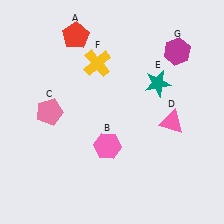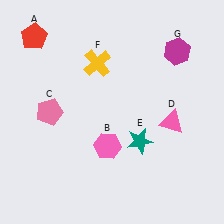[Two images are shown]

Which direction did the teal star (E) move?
The teal star (E) moved down.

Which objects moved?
The objects that moved are: the red pentagon (A), the teal star (E).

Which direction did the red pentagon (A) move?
The red pentagon (A) moved left.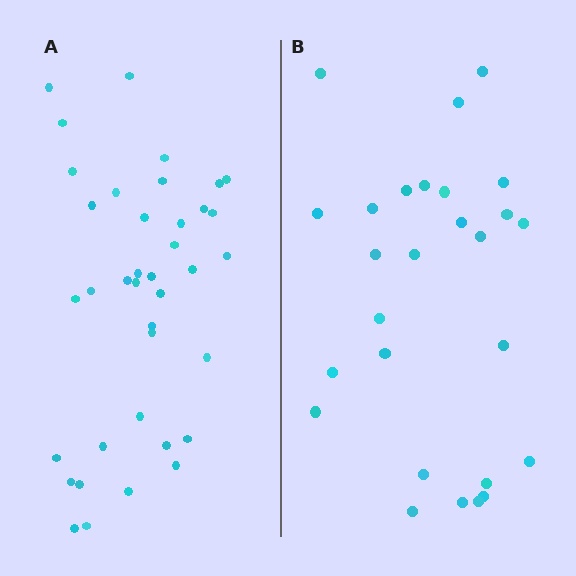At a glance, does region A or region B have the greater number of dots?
Region A (the left region) has more dots.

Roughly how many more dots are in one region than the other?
Region A has roughly 12 or so more dots than region B.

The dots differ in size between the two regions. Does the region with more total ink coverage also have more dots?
No. Region B has more total ink coverage because its dots are larger, but region A actually contains more individual dots. Total area can be misleading — the number of items is what matters here.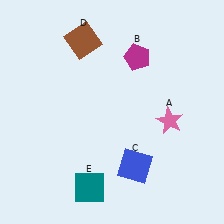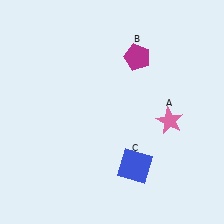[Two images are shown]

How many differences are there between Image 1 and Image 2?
There are 2 differences between the two images.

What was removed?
The brown square (D), the teal square (E) were removed in Image 2.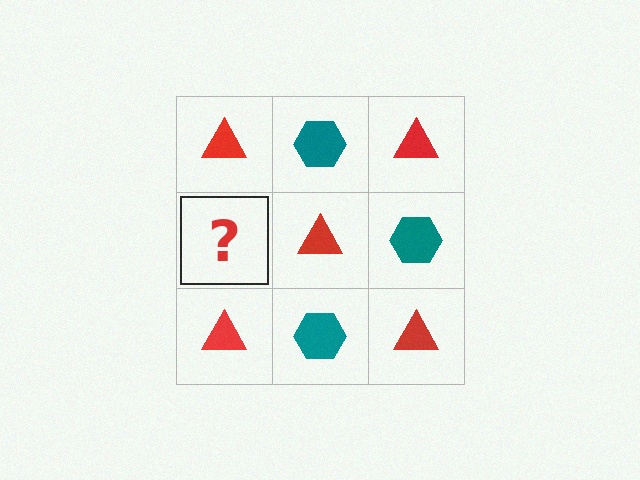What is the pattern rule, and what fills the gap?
The rule is that it alternates red triangle and teal hexagon in a checkerboard pattern. The gap should be filled with a teal hexagon.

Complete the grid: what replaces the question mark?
The question mark should be replaced with a teal hexagon.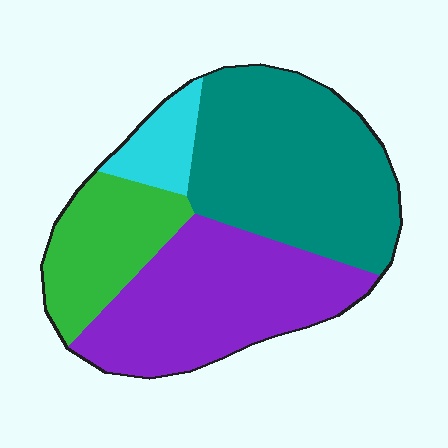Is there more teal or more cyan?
Teal.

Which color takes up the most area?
Teal, at roughly 40%.